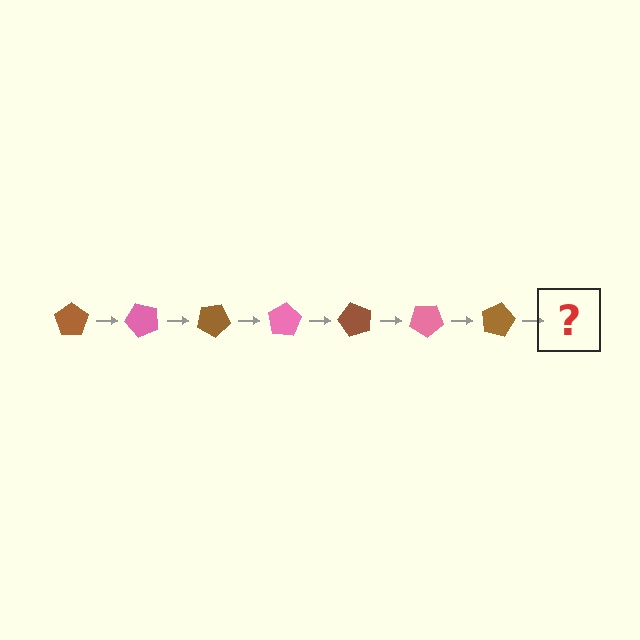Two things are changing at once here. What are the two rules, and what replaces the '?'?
The two rules are that it rotates 50 degrees each step and the color cycles through brown and pink. The '?' should be a pink pentagon, rotated 350 degrees from the start.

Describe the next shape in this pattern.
It should be a pink pentagon, rotated 350 degrees from the start.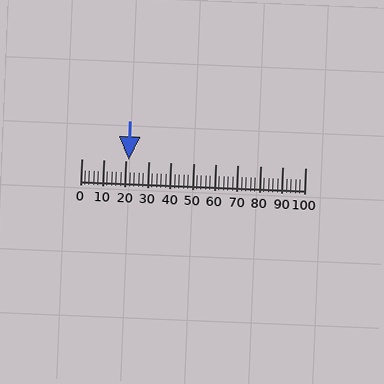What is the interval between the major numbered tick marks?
The major tick marks are spaced 10 units apart.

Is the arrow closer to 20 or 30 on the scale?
The arrow is closer to 20.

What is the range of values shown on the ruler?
The ruler shows values from 0 to 100.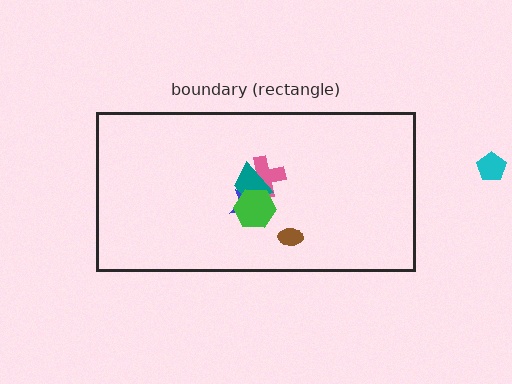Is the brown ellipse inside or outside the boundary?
Inside.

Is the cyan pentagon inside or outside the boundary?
Outside.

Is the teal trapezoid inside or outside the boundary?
Inside.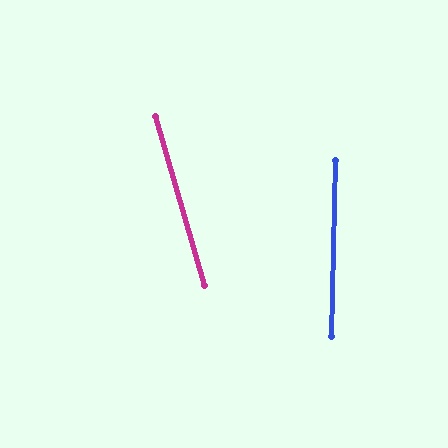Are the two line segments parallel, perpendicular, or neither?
Neither parallel nor perpendicular — they differ by about 18°.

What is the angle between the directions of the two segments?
Approximately 18 degrees.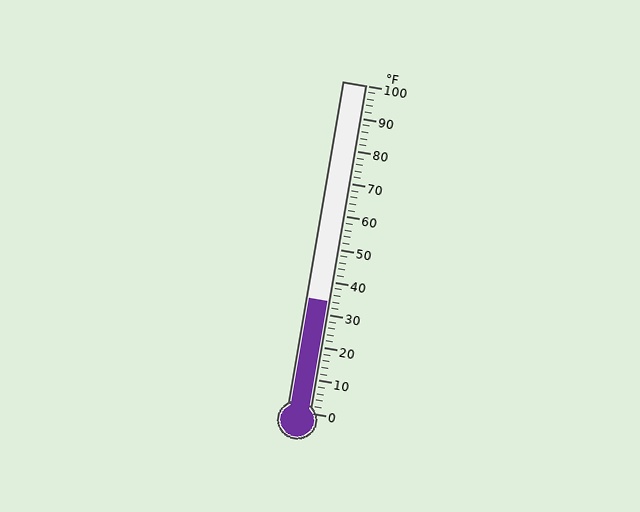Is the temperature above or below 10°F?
The temperature is above 10°F.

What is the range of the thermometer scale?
The thermometer scale ranges from 0°F to 100°F.